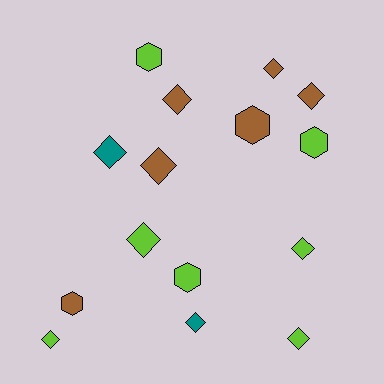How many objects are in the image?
There are 15 objects.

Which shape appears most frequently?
Diamond, with 10 objects.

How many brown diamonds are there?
There are 4 brown diamonds.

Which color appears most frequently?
Lime, with 7 objects.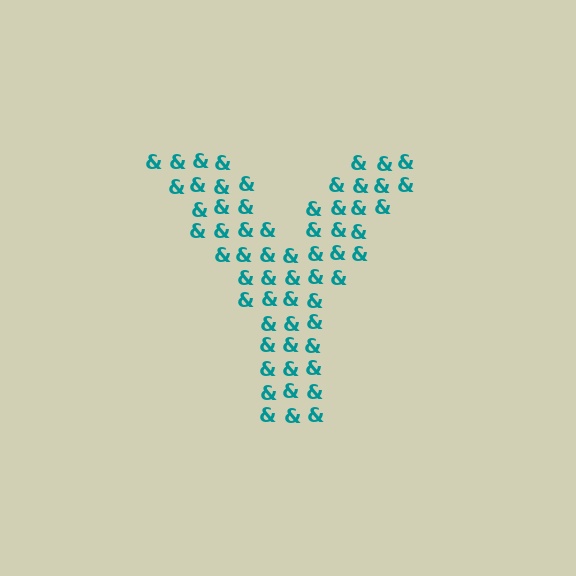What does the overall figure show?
The overall figure shows the letter Y.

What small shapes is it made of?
It is made of small ampersands.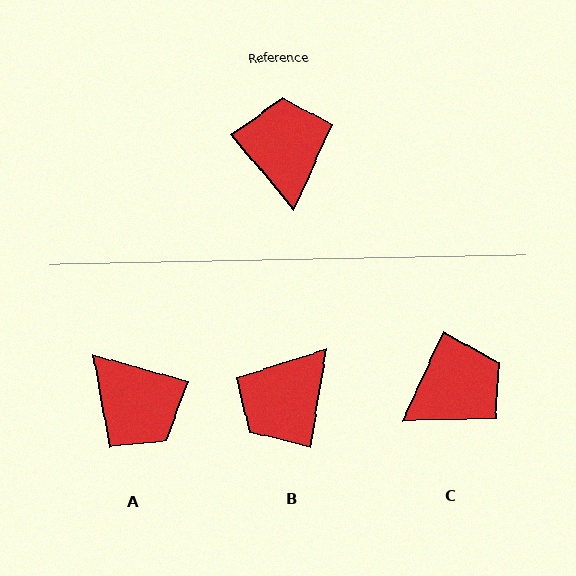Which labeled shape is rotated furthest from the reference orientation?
A, about 145 degrees away.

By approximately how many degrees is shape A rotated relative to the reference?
Approximately 145 degrees clockwise.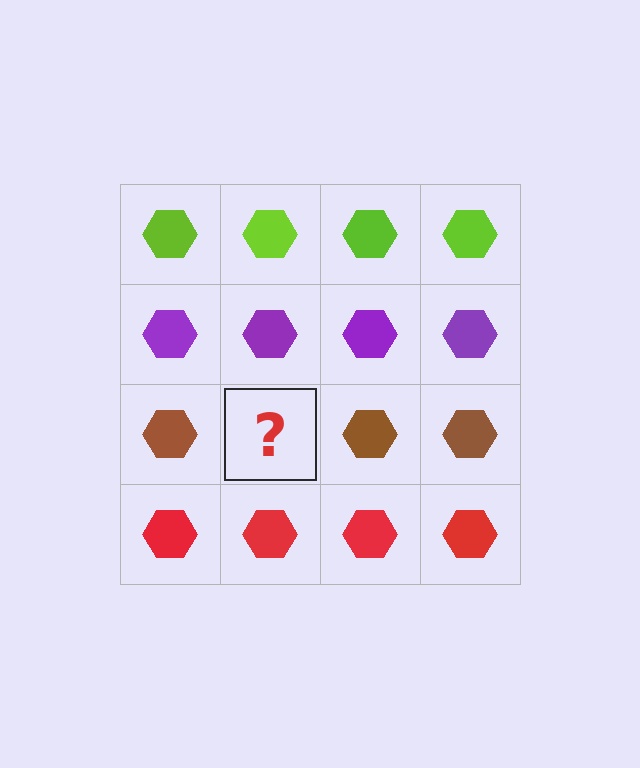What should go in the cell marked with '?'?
The missing cell should contain a brown hexagon.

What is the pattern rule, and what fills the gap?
The rule is that each row has a consistent color. The gap should be filled with a brown hexagon.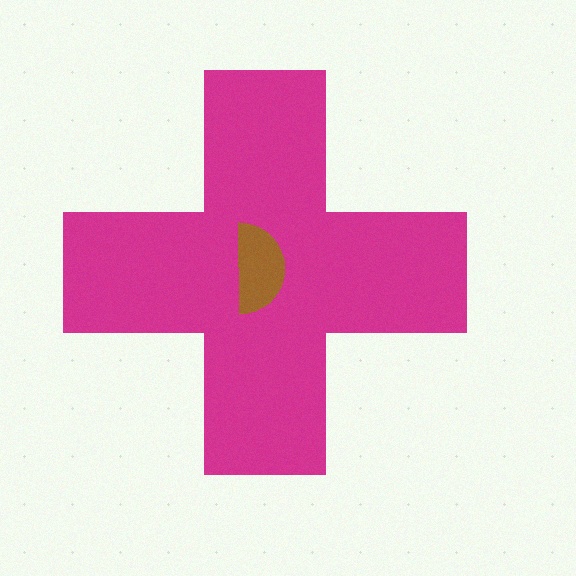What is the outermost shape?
The magenta cross.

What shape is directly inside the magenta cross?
The brown semicircle.